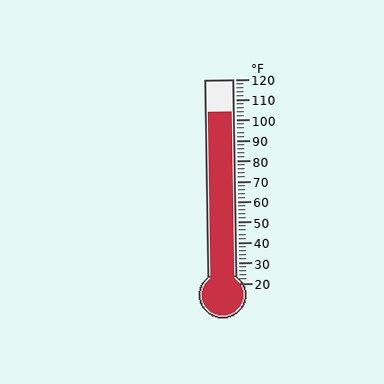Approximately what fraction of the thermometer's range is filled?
The thermometer is filled to approximately 85% of its range.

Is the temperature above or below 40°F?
The temperature is above 40°F.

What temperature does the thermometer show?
The thermometer shows approximately 104°F.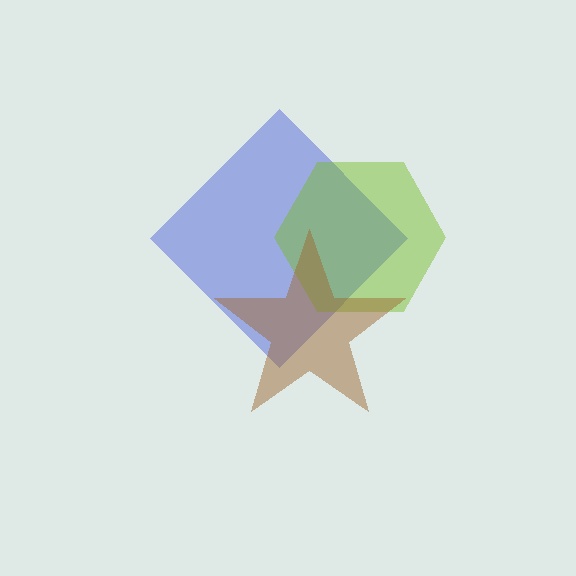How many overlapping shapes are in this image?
There are 3 overlapping shapes in the image.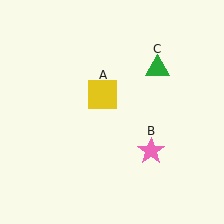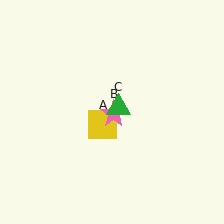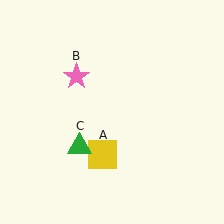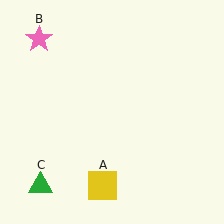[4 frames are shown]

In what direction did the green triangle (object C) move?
The green triangle (object C) moved down and to the left.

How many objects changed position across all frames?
3 objects changed position: yellow square (object A), pink star (object B), green triangle (object C).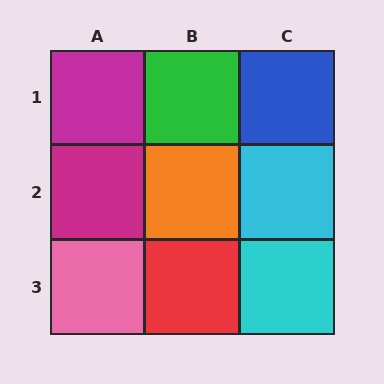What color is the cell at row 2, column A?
Magenta.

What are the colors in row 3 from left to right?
Pink, red, cyan.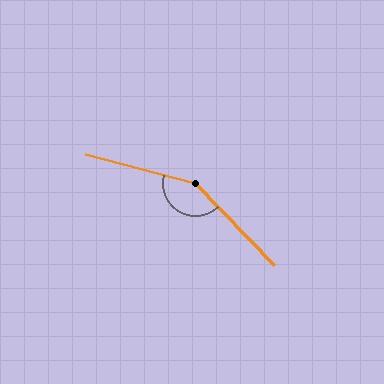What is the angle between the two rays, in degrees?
Approximately 148 degrees.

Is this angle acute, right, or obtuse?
It is obtuse.